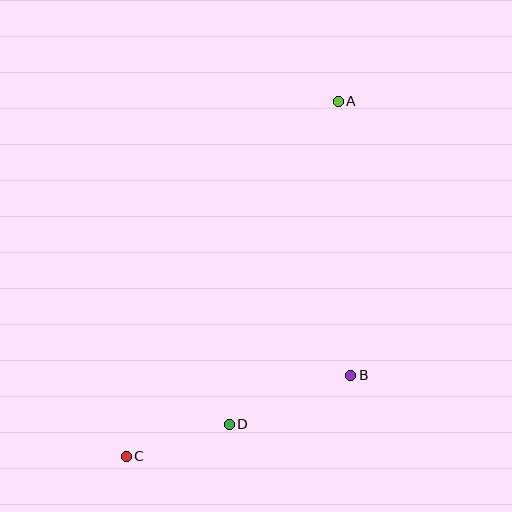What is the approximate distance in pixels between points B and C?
The distance between B and C is approximately 238 pixels.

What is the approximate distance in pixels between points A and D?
The distance between A and D is approximately 341 pixels.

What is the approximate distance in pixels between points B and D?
The distance between B and D is approximately 131 pixels.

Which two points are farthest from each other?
Points A and C are farthest from each other.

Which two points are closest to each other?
Points C and D are closest to each other.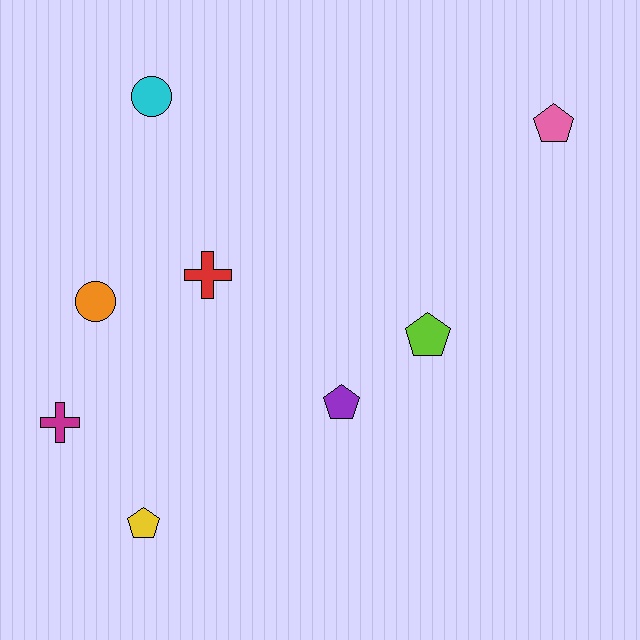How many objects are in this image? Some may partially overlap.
There are 8 objects.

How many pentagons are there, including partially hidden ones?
There are 4 pentagons.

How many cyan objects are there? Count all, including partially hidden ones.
There is 1 cyan object.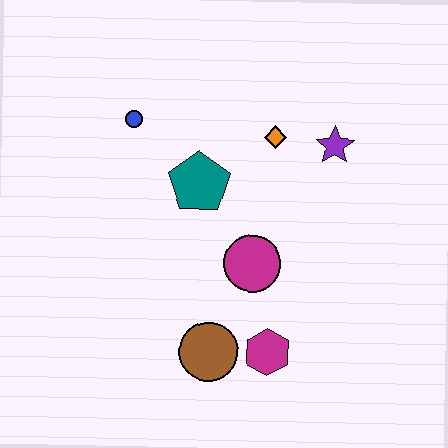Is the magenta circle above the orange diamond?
No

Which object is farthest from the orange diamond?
The brown circle is farthest from the orange diamond.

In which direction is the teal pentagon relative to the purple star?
The teal pentagon is to the left of the purple star.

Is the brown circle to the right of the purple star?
No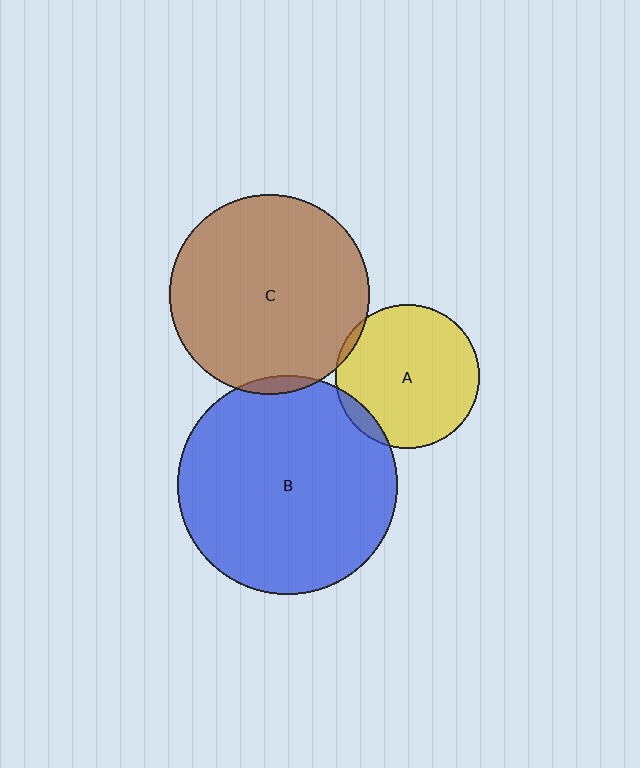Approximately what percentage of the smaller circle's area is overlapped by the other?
Approximately 5%.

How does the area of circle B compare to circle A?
Approximately 2.3 times.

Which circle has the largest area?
Circle B (blue).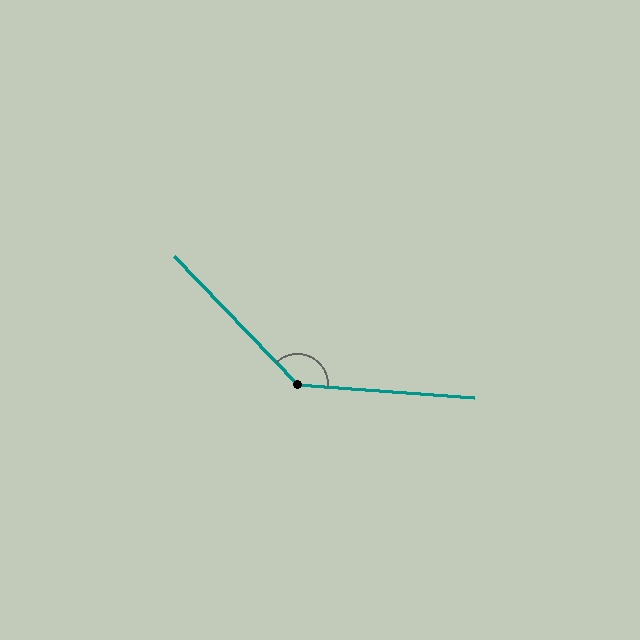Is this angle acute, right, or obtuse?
It is obtuse.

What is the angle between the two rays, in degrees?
Approximately 138 degrees.